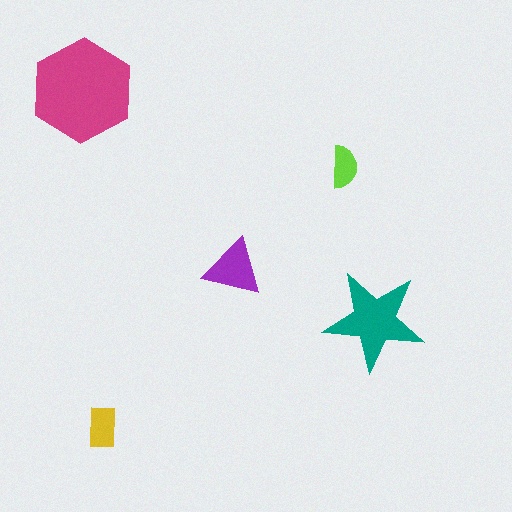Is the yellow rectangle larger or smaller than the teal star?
Smaller.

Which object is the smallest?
The lime semicircle.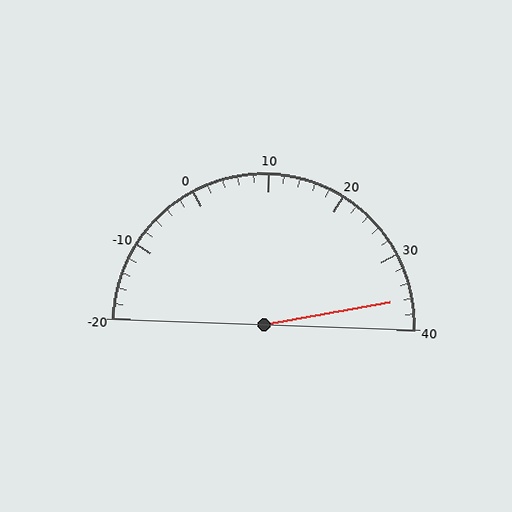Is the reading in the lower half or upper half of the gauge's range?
The reading is in the upper half of the range (-20 to 40).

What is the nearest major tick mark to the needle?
The nearest major tick mark is 40.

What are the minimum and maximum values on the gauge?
The gauge ranges from -20 to 40.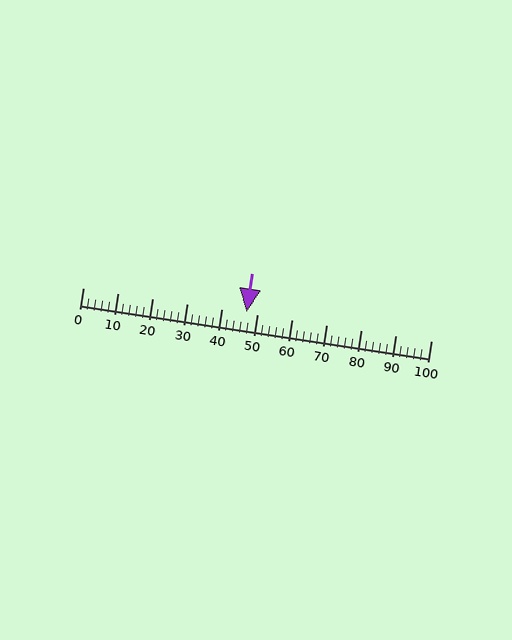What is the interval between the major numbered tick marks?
The major tick marks are spaced 10 units apart.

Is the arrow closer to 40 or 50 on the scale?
The arrow is closer to 50.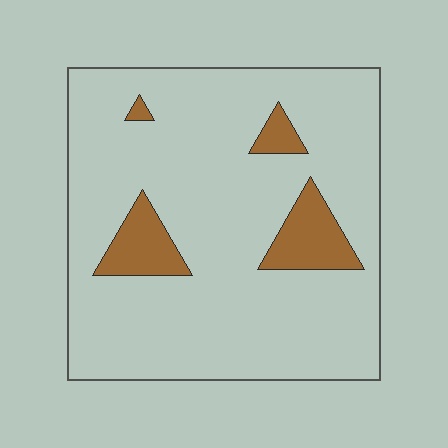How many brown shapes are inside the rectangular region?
4.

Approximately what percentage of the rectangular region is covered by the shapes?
Approximately 10%.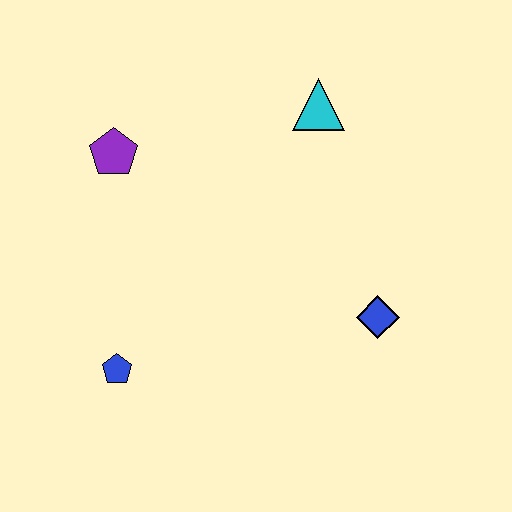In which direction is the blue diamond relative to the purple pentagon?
The blue diamond is to the right of the purple pentagon.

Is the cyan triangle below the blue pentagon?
No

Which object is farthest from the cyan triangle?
The blue pentagon is farthest from the cyan triangle.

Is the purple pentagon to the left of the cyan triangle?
Yes